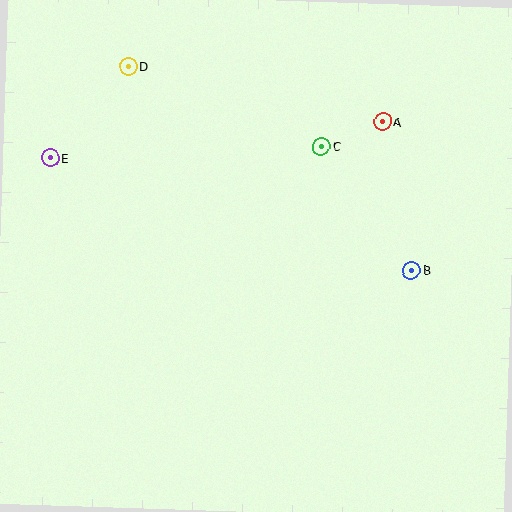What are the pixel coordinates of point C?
Point C is at (321, 146).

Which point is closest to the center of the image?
Point C at (321, 146) is closest to the center.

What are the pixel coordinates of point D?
Point D is at (128, 66).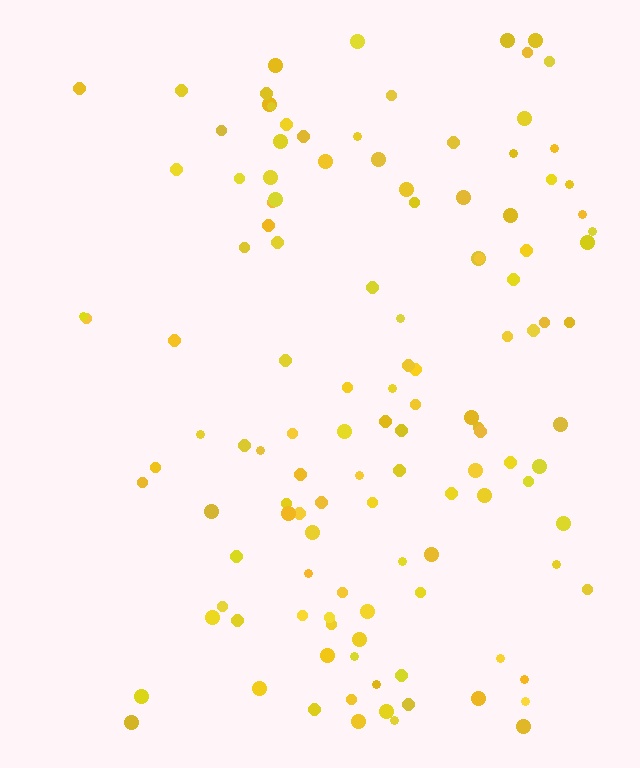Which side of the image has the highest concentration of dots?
The right.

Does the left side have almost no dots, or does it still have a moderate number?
Still a moderate number, just noticeably fewer than the right.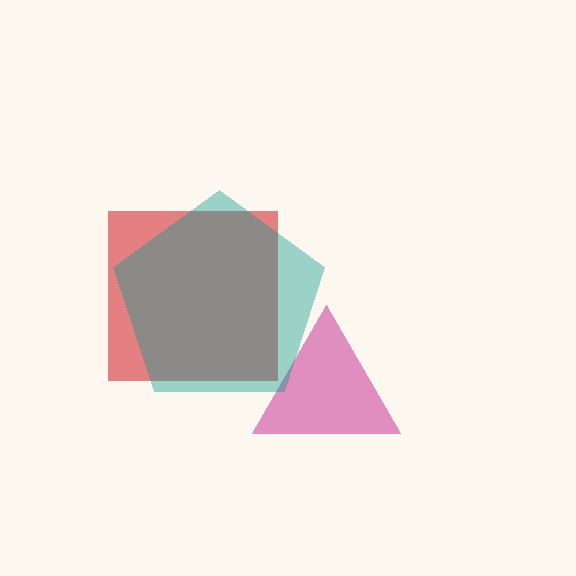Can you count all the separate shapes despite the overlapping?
Yes, there are 3 separate shapes.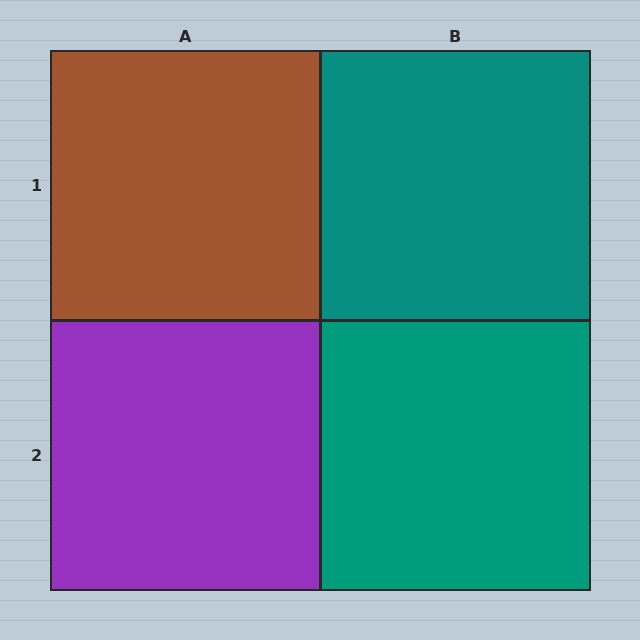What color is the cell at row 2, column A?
Purple.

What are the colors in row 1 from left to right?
Brown, teal.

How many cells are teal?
2 cells are teal.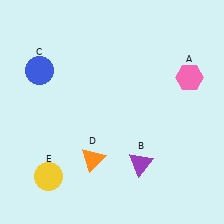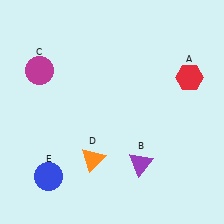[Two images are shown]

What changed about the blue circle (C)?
In Image 1, C is blue. In Image 2, it changed to magenta.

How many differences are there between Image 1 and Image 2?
There are 3 differences between the two images.